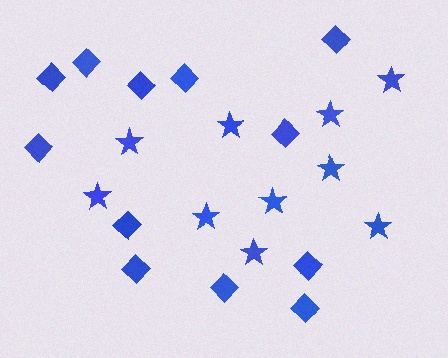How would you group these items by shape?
There are 2 groups: one group of stars (10) and one group of diamonds (12).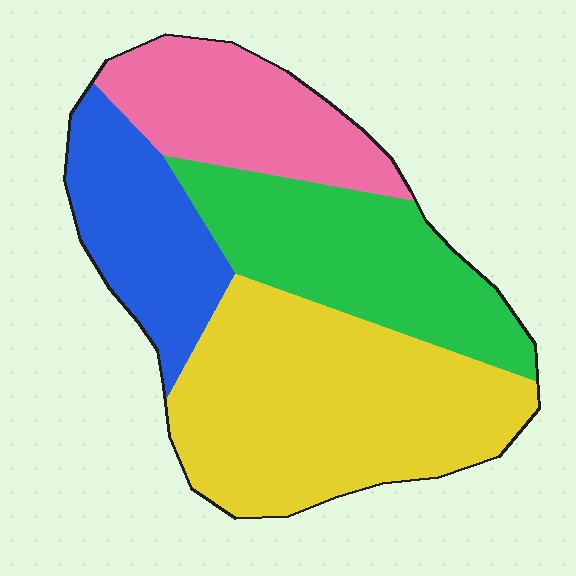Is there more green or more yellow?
Yellow.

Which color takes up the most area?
Yellow, at roughly 40%.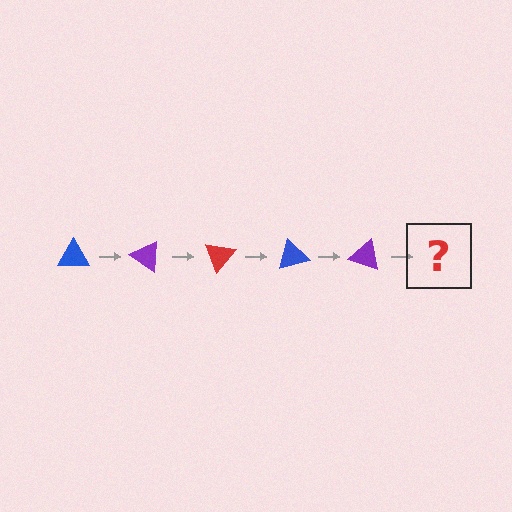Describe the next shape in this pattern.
It should be a red triangle, rotated 175 degrees from the start.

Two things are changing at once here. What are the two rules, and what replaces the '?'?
The two rules are that it rotates 35 degrees each step and the color cycles through blue, purple, and red. The '?' should be a red triangle, rotated 175 degrees from the start.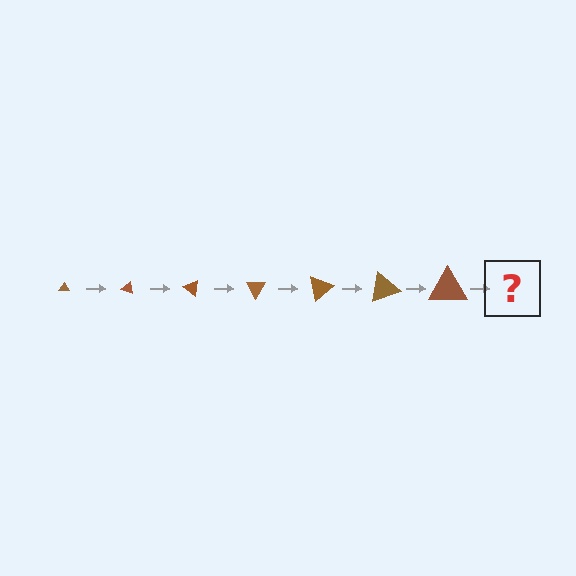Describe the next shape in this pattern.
It should be a triangle, larger than the previous one and rotated 140 degrees from the start.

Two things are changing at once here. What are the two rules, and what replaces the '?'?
The two rules are that the triangle grows larger each step and it rotates 20 degrees each step. The '?' should be a triangle, larger than the previous one and rotated 140 degrees from the start.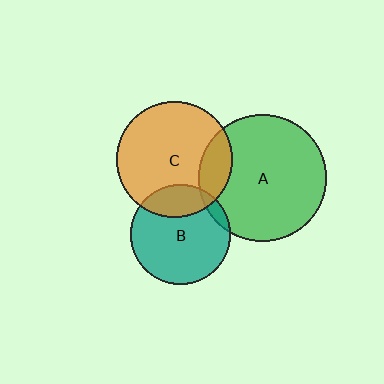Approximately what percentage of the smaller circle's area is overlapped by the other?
Approximately 5%.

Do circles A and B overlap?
Yes.